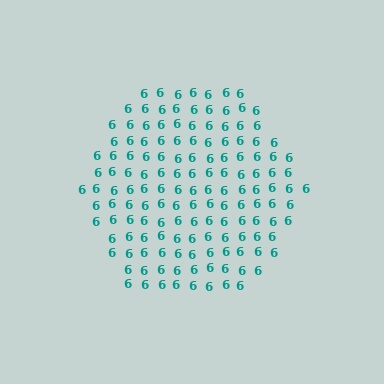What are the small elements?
The small elements are digit 6's.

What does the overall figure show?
The overall figure shows a hexagon.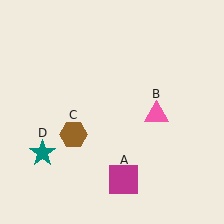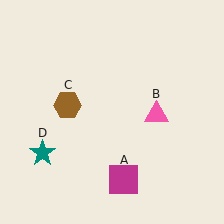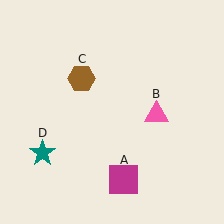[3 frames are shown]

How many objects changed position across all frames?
1 object changed position: brown hexagon (object C).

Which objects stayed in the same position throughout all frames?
Magenta square (object A) and pink triangle (object B) and teal star (object D) remained stationary.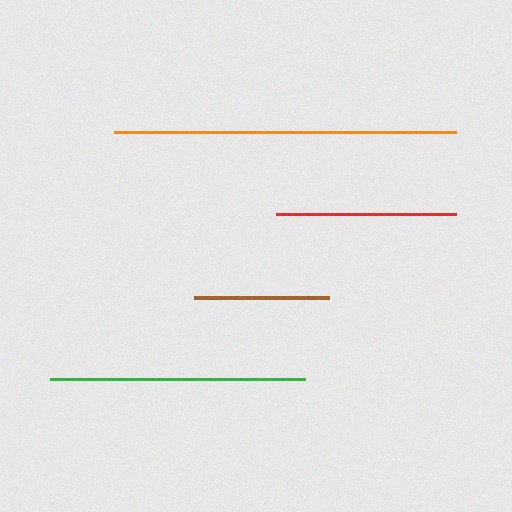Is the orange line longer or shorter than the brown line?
The orange line is longer than the brown line.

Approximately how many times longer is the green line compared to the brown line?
The green line is approximately 1.9 times the length of the brown line.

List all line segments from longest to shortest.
From longest to shortest: orange, green, red, brown.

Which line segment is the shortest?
The brown line is the shortest at approximately 135 pixels.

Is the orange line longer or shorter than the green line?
The orange line is longer than the green line.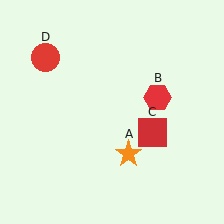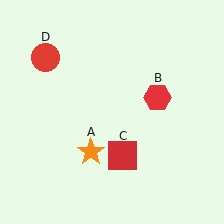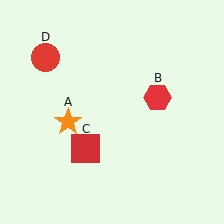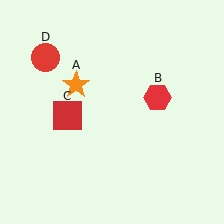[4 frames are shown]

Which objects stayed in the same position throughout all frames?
Red hexagon (object B) and red circle (object D) remained stationary.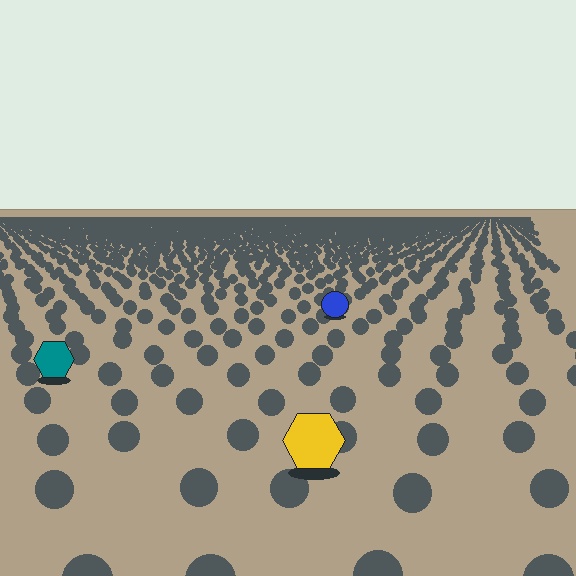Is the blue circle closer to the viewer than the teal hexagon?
No. The teal hexagon is closer — you can tell from the texture gradient: the ground texture is coarser near it.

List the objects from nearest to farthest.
From nearest to farthest: the yellow hexagon, the teal hexagon, the blue circle.